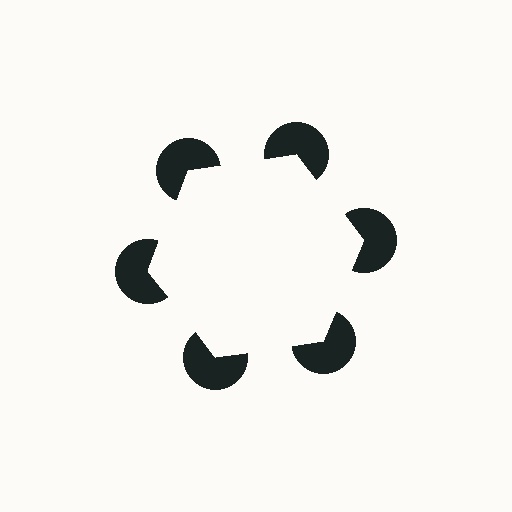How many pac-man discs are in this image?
There are 6 — one at each vertex of the illusory hexagon.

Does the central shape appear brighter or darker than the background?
It typically appears slightly brighter than the background, even though no actual brightness change is drawn.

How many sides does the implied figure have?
6 sides.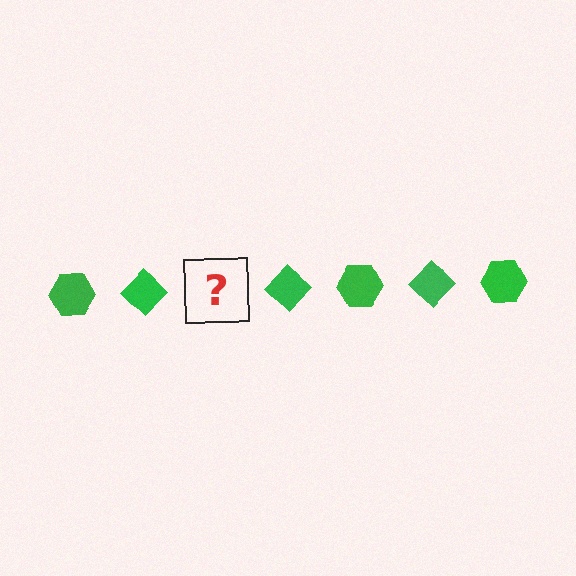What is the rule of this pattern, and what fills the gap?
The rule is that the pattern cycles through hexagon, diamond shapes in green. The gap should be filled with a green hexagon.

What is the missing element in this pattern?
The missing element is a green hexagon.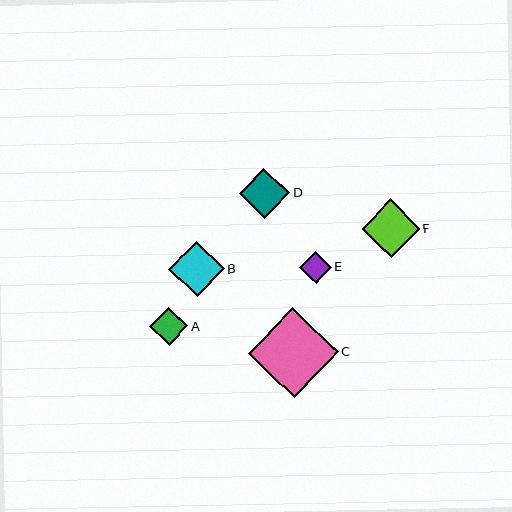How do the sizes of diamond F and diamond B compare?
Diamond F and diamond B are approximately the same size.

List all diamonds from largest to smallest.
From largest to smallest: C, F, B, D, A, E.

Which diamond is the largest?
Diamond C is the largest with a size of approximately 90 pixels.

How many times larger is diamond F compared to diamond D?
Diamond F is approximately 1.2 times the size of diamond D.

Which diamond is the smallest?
Diamond E is the smallest with a size of approximately 32 pixels.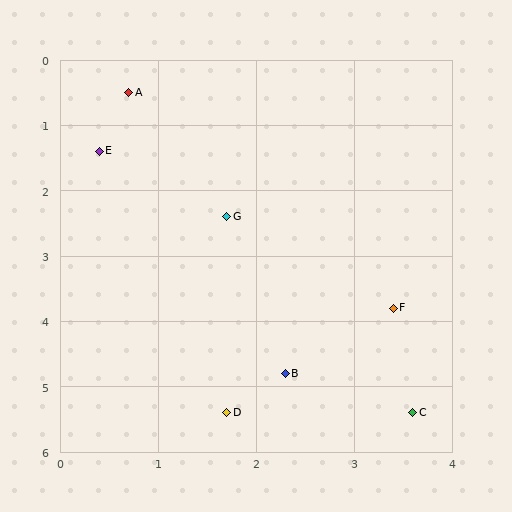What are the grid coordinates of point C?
Point C is at approximately (3.6, 5.4).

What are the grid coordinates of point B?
Point B is at approximately (2.3, 4.8).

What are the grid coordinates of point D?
Point D is at approximately (1.7, 5.4).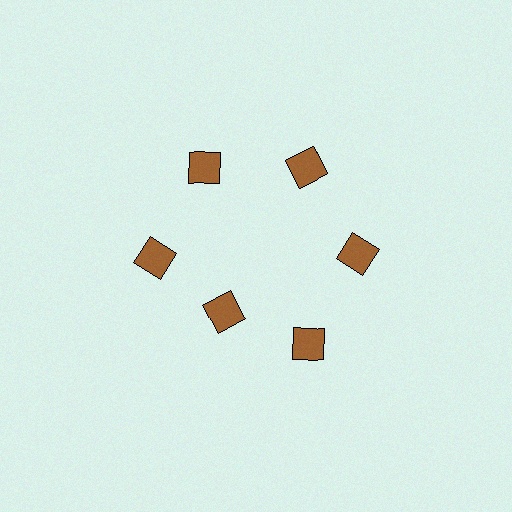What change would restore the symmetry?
The symmetry would be restored by moving it outward, back onto the ring so that all 6 squares sit at equal angles and equal distance from the center.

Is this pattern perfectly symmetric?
No. The 6 brown squares are arranged in a ring, but one element near the 7 o'clock position is pulled inward toward the center, breaking the 6-fold rotational symmetry.